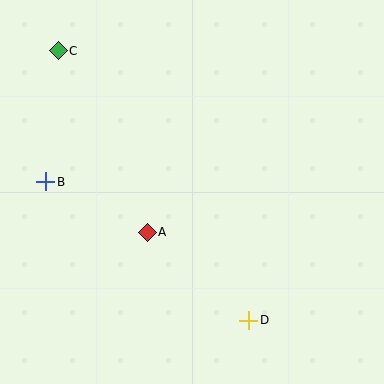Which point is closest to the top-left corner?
Point C is closest to the top-left corner.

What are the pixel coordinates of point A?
Point A is at (147, 232).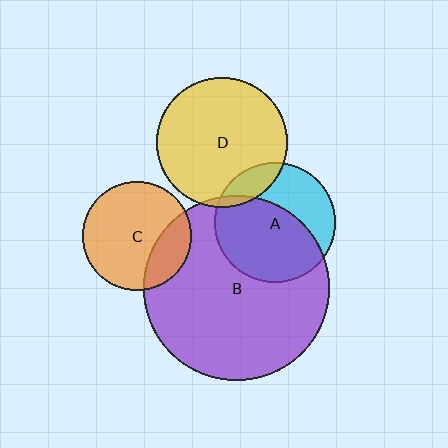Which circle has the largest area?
Circle B (purple).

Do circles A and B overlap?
Yes.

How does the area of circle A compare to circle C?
Approximately 1.2 times.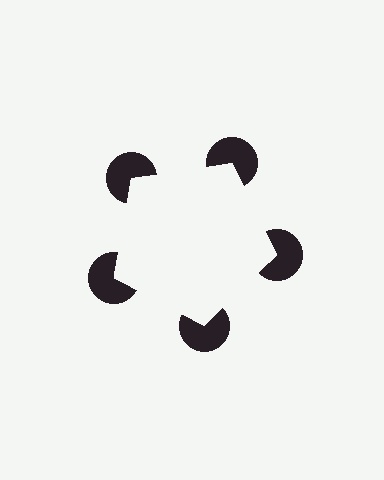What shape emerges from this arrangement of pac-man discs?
An illusory pentagon — its edges are inferred from the aligned wedge cuts in the pac-man discs, not physically drawn.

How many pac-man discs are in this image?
There are 5 — one at each vertex of the illusory pentagon.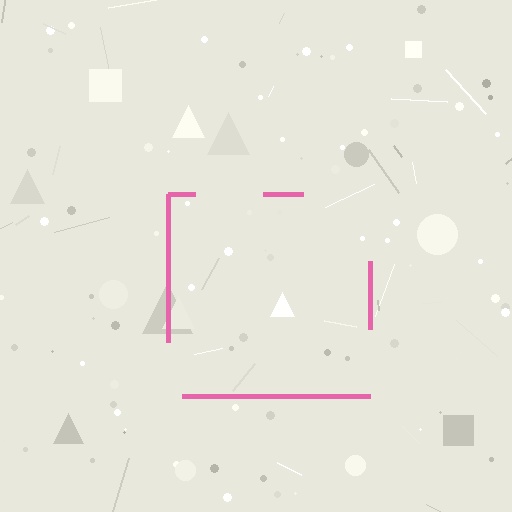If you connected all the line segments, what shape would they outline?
They would outline a square.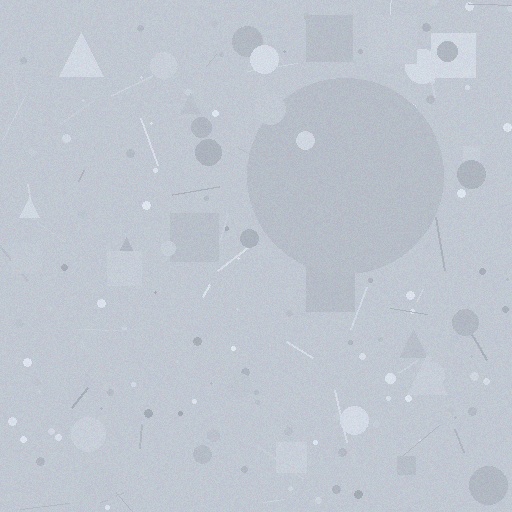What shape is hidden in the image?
A circle is hidden in the image.